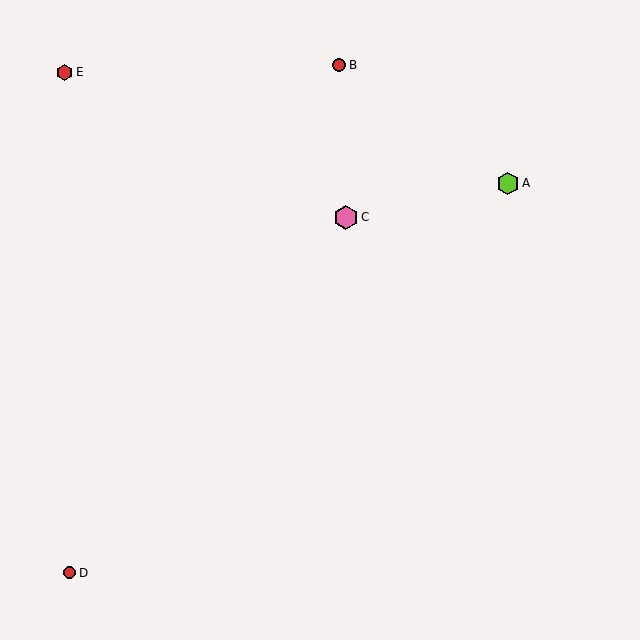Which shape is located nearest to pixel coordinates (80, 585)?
The red circle (labeled D) at (69, 573) is nearest to that location.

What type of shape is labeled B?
Shape B is a red circle.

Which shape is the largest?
The pink hexagon (labeled C) is the largest.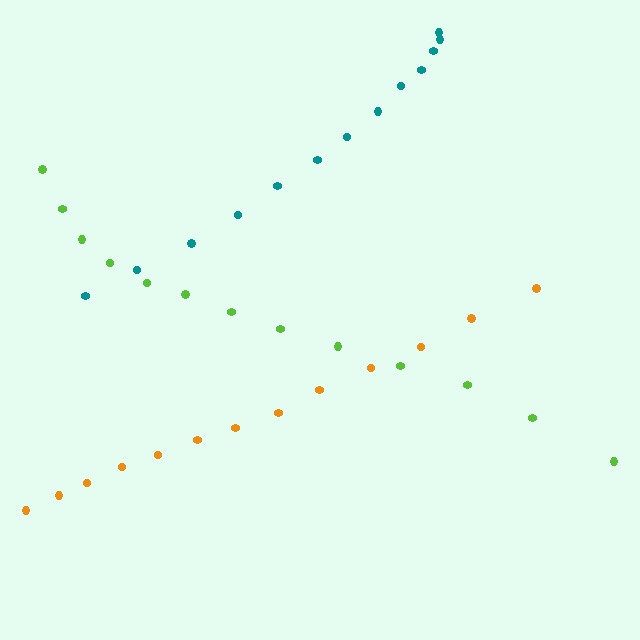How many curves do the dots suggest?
There are 3 distinct paths.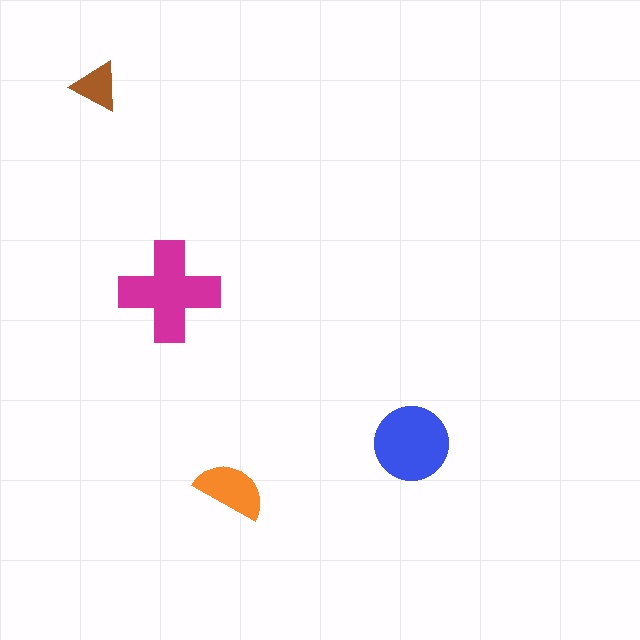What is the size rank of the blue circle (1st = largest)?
2nd.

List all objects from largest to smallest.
The magenta cross, the blue circle, the orange semicircle, the brown triangle.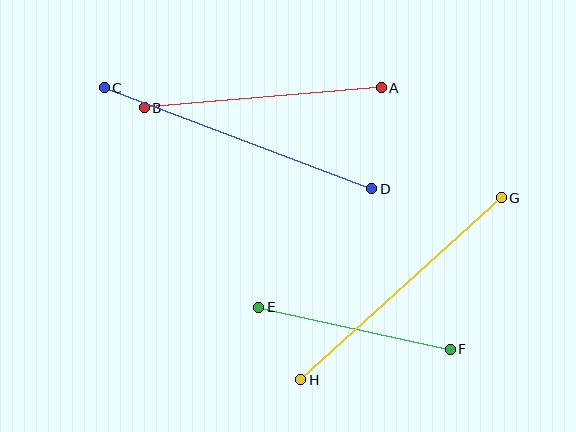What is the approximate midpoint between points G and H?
The midpoint is at approximately (401, 289) pixels.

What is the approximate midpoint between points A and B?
The midpoint is at approximately (263, 98) pixels.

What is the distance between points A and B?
The distance is approximately 238 pixels.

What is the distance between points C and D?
The distance is approximately 286 pixels.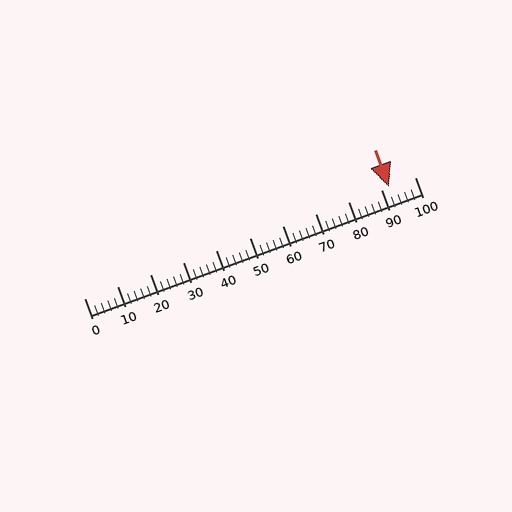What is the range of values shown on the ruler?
The ruler shows values from 0 to 100.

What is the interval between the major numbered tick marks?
The major tick marks are spaced 10 units apart.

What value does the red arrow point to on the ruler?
The red arrow points to approximately 92.